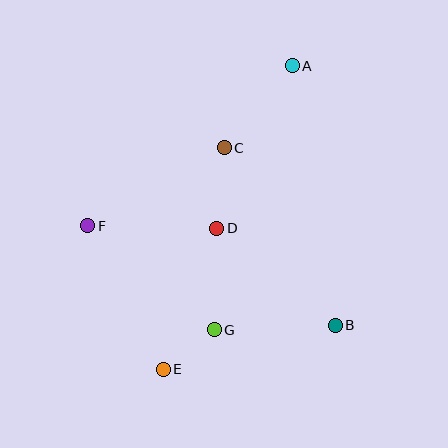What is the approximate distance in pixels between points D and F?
The distance between D and F is approximately 129 pixels.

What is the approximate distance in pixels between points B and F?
The distance between B and F is approximately 267 pixels.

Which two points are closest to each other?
Points E and G are closest to each other.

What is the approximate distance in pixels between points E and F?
The distance between E and F is approximately 162 pixels.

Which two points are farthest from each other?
Points A and E are farthest from each other.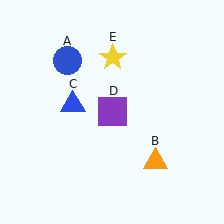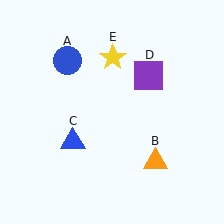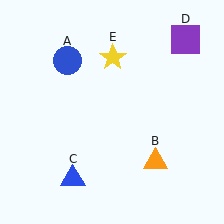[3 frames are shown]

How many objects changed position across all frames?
2 objects changed position: blue triangle (object C), purple square (object D).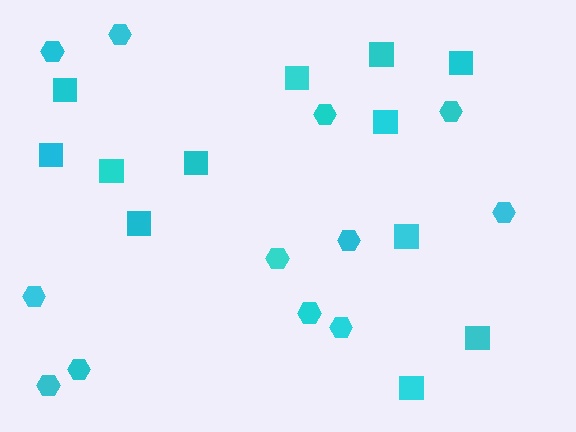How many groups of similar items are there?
There are 2 groups: one group of squares (12) and one group of hexagons (12).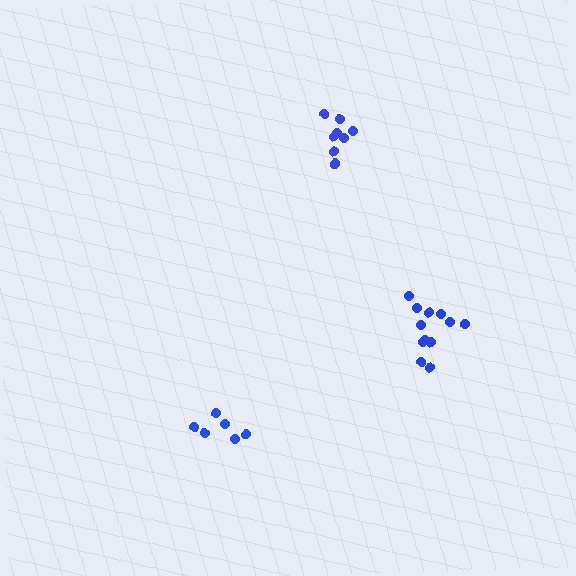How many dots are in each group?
Group 1: 9 dots, Group 2: 12 dots, Group 3: 6 dots (27 total).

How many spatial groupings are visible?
There are 3 spatial groupings.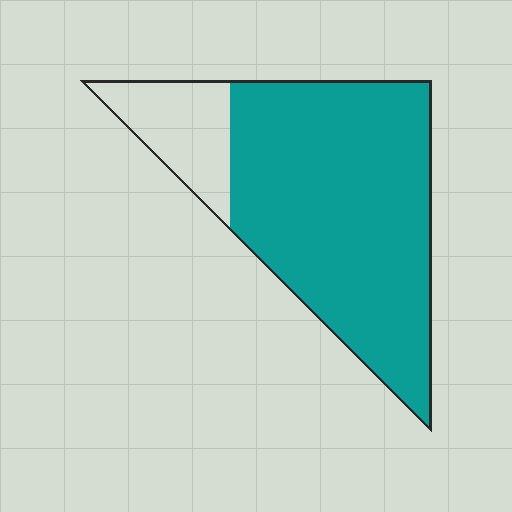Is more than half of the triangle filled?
Yes.